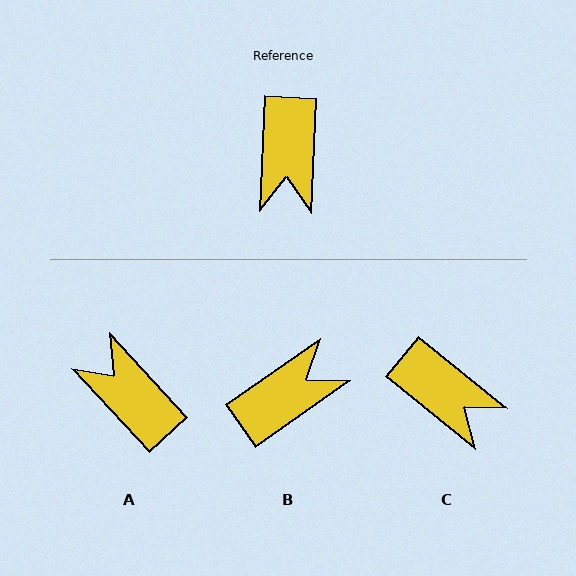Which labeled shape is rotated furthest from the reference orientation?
A, about 134 degrees away.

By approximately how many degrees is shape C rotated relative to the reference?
Approximately 54 degrees counter-clockwise.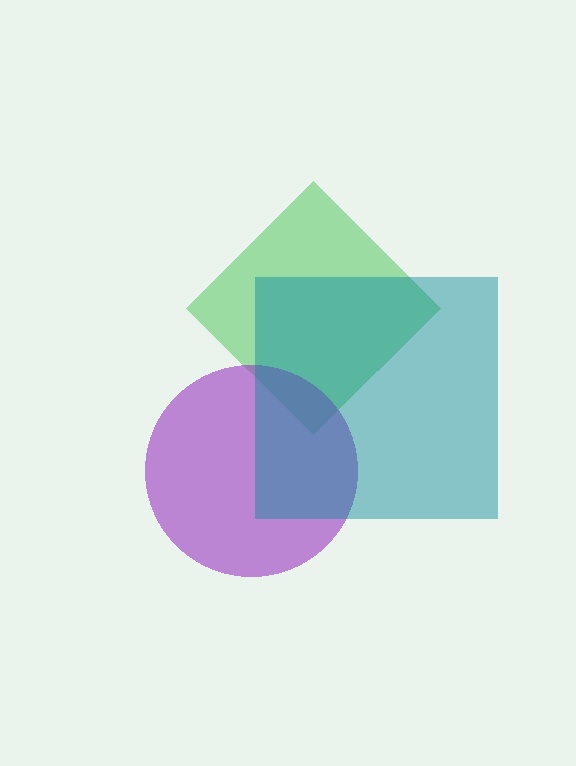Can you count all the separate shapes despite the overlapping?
Yes, there are 3 separate shapes.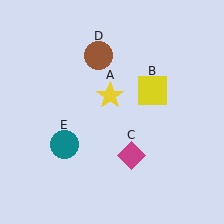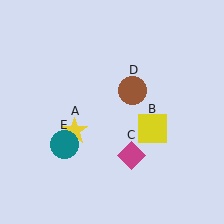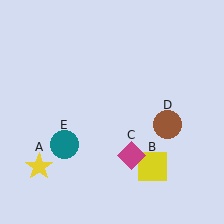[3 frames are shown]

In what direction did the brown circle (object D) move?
The brown circle (object D) moved down and to the right.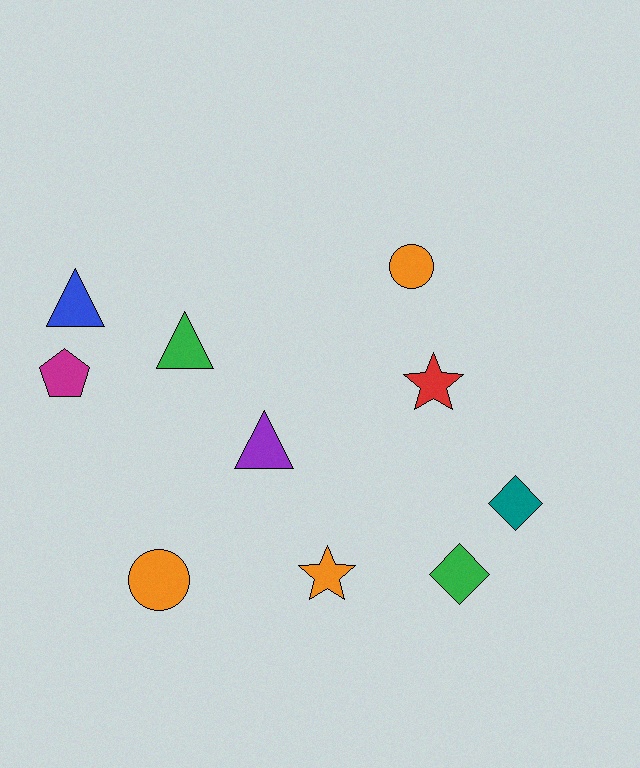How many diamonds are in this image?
There are 2 diamonds.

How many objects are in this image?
There are 10 objects.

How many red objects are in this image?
There is 1 red object.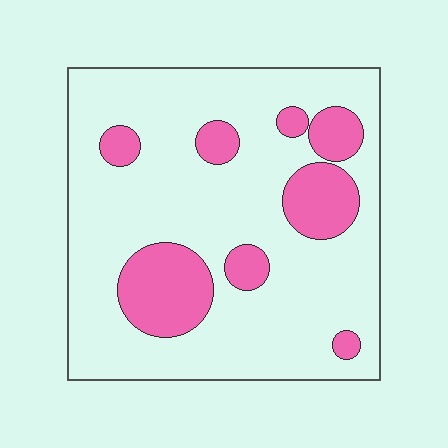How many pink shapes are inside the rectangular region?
8.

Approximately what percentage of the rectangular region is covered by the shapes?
Approximately 20%.